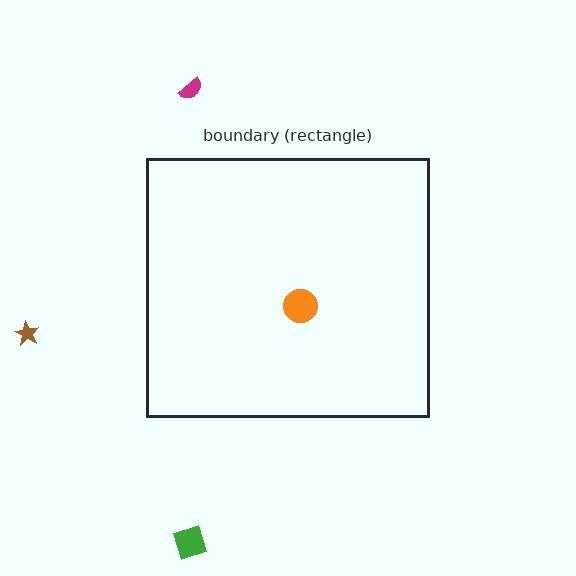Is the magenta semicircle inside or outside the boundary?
Outside.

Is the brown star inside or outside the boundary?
Outside.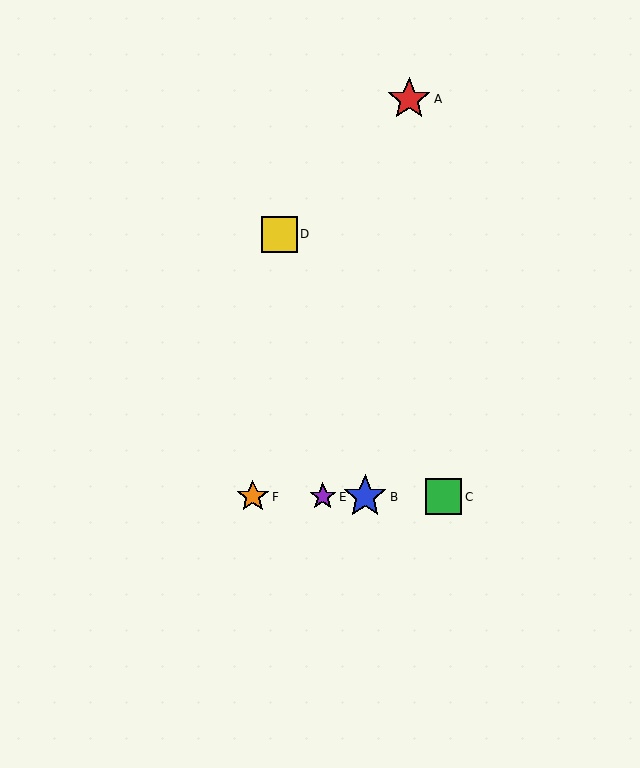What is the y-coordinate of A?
Object A is at y≈99.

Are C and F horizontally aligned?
Yes, both are at y≈497.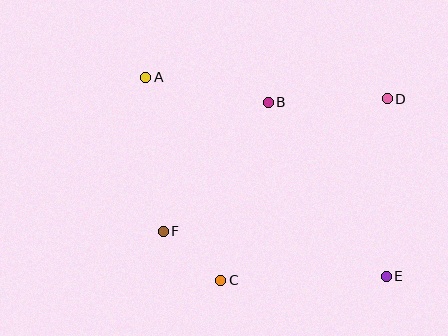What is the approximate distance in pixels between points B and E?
The distance between B and E is approximately 210 pixels.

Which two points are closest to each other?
Points C and F are closest to each other.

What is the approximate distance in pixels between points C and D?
The distance between C and D is approximately 246 pixels.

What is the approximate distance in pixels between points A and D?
The distance between A and D is approximately 243 pixels.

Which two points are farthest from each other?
Points A and E are farthest from each other.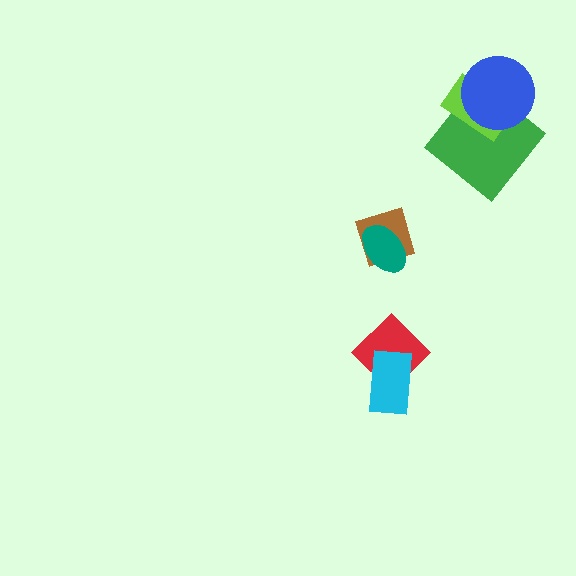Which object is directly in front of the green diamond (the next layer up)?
The lime rectangle is directly in front of the green diamond.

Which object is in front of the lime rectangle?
The blue circle is in front of the lime rectangle.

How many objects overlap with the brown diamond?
1 object overlaps with the brown diamond.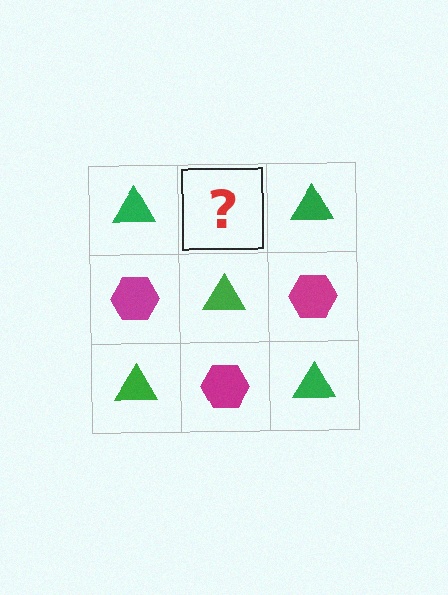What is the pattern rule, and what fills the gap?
The rule is that it alternates green triangle and magenta hexagon in a checkerboard pattern. The gap should be filled with a magenta hexagon.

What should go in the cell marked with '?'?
The missing cell should contain a magenta hexagon.